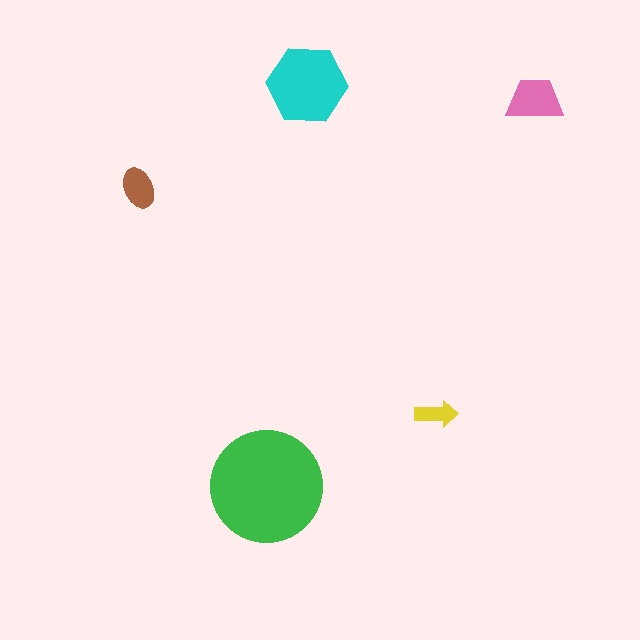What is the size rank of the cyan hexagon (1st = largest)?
2nd.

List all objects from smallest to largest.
The yellow arrow, the brown ellipse, the pink trapezoid, the cyan hexagon, the green circle.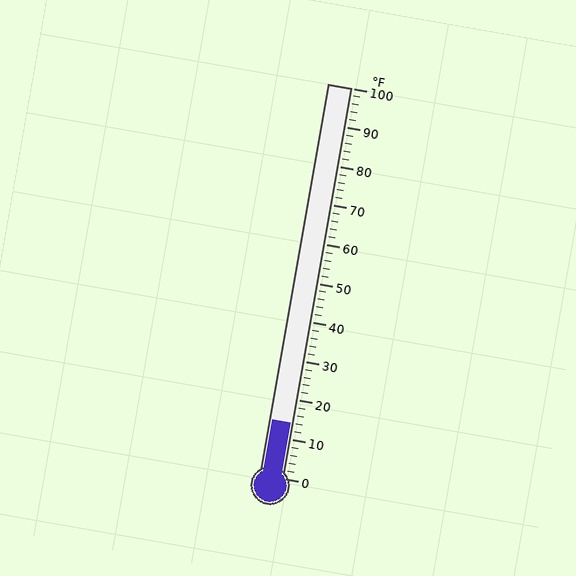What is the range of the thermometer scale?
The thermometer scale ranges from 0°F to 100°F.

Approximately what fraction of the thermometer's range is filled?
The thermometer is filled to approximately 15% of its range.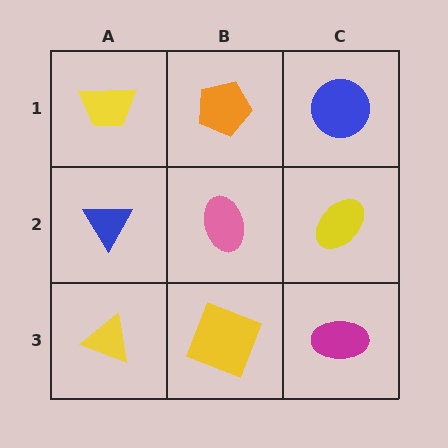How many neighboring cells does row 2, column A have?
3.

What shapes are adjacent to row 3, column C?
A yellow ellipse (row 2, column C), a yellow square (row 3, column B).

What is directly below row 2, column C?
A magenta ellipse.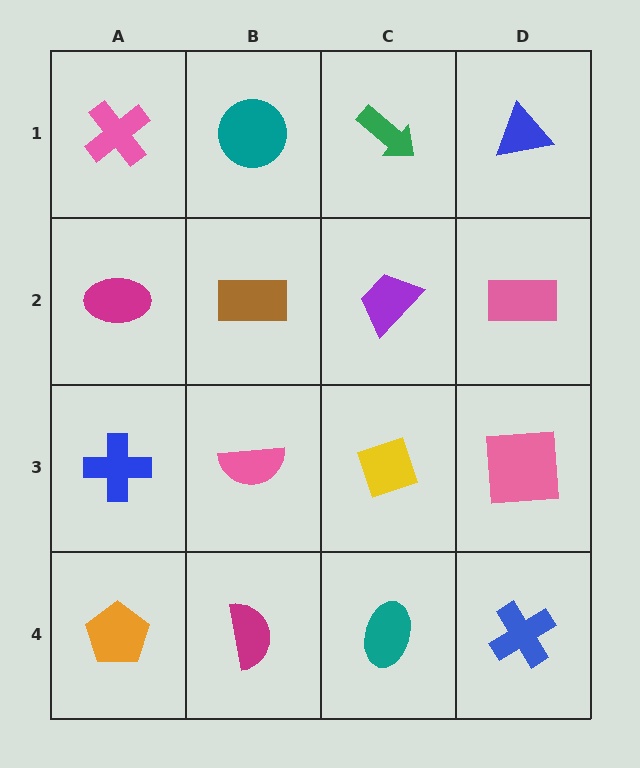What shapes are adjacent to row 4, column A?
A blue cross (row 3, column A), a magenta semicircle (row 4, column B).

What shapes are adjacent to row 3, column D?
A pink rectangle (row 2, column D), a blue cross (row 4, column D), a yellow diamond (row 3, column C).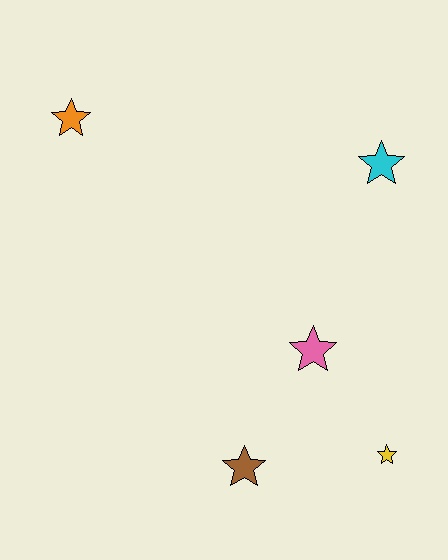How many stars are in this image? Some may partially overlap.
There are 5 stars.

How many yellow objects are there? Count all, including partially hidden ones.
There is 1 yellow object.